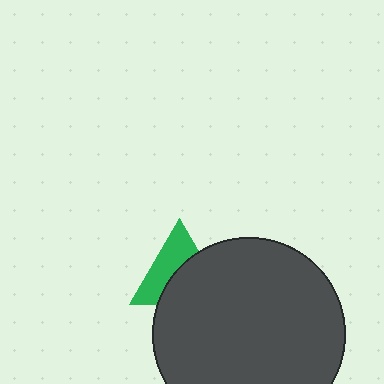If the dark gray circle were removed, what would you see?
You would see the complete green triangle.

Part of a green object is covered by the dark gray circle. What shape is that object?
It is a triangle.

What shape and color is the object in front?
The object in front is a dark gray circle.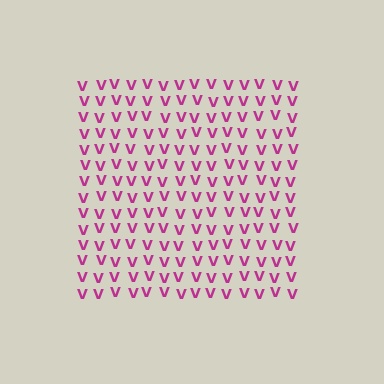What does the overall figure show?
The overall figure shows a square.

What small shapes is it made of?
It is made of small letter V's.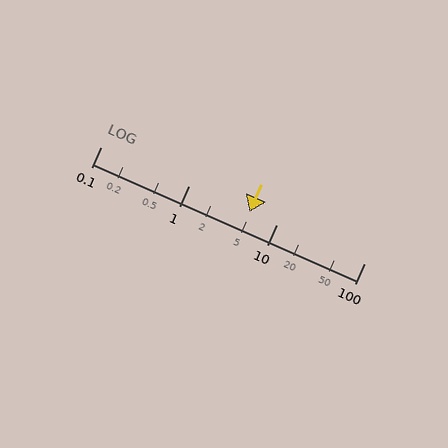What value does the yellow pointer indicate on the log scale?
The pointer indicates approximately 4.9.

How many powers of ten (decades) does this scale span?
The scale spans 3 decades, from 0.1 to 100.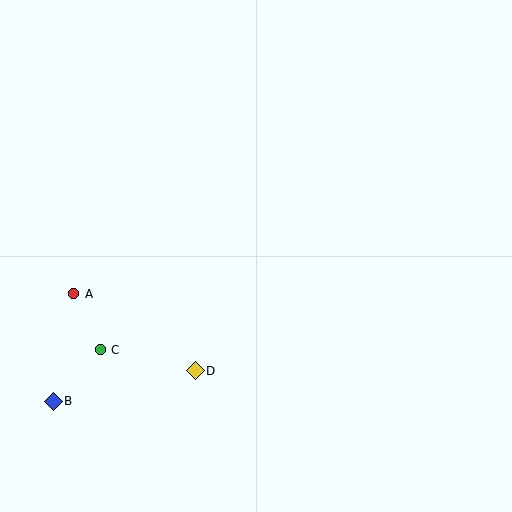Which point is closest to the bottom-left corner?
Point B is closest to the bottom-left corner.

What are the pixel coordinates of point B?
Point B is at (53, 401).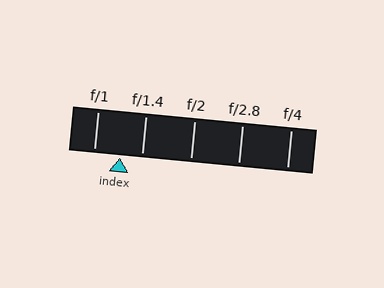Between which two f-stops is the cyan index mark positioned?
The index mark is between f/1 and f/1.4.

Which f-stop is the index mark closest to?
The index mark is closest to f/1.4.